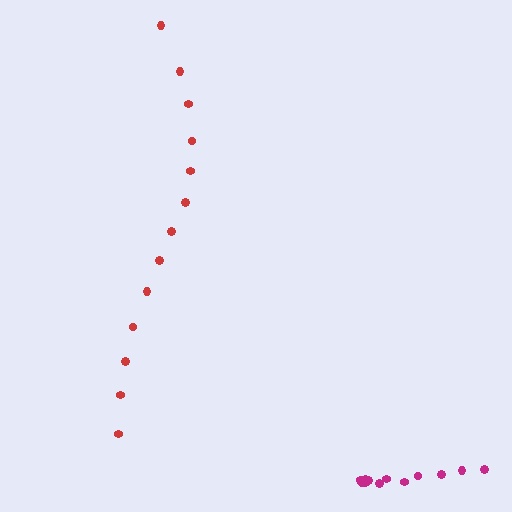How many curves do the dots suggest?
There are 2 distinct paths.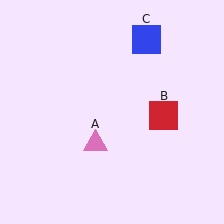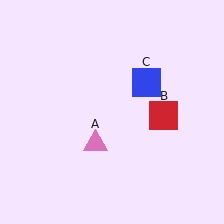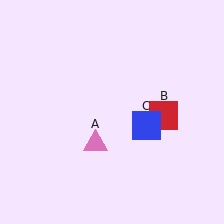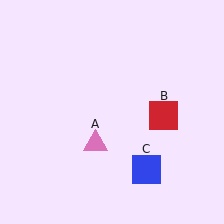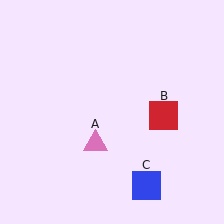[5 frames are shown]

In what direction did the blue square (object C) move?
The blue square (object C) moved down.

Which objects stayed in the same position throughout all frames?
Pink triangle (object A) and red square (object B) remained stationary.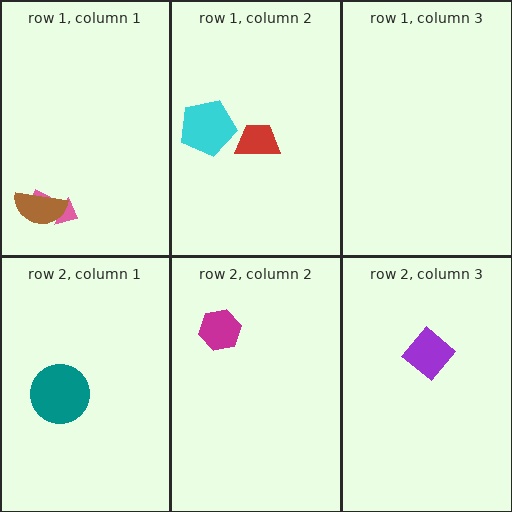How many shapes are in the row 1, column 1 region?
2.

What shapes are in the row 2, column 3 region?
The purple diamond.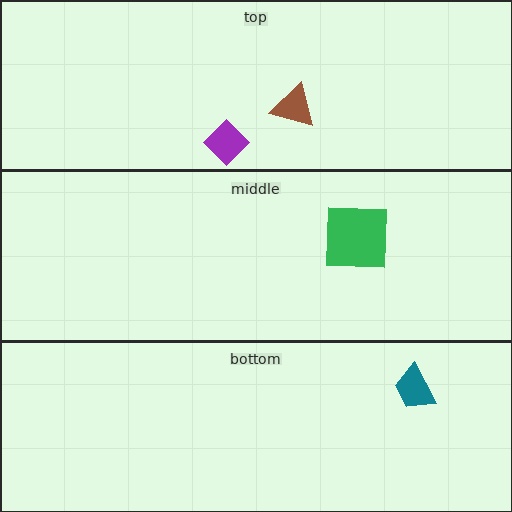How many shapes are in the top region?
2.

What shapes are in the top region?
The purple diamond, the brown triangle.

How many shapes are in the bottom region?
1.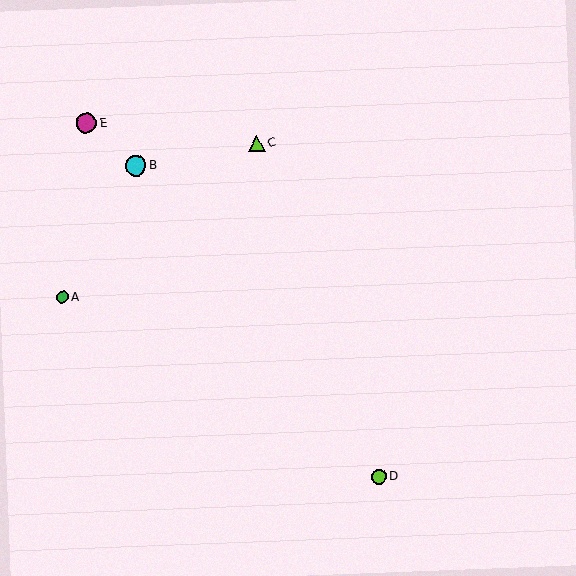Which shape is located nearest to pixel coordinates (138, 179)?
The cyan circle (labeled B) at (136, 166) is nearest to that location.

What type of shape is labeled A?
Shape A is a green circle.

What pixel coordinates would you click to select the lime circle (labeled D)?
Click at (379, 476) to select the lime circle D.